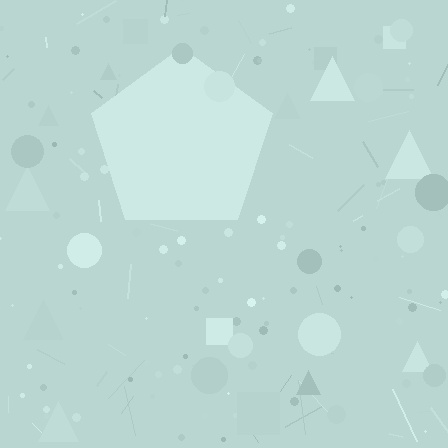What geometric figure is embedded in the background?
A pentagon is embedded in the background.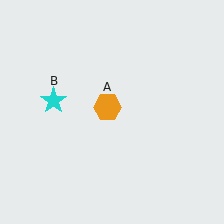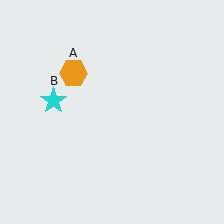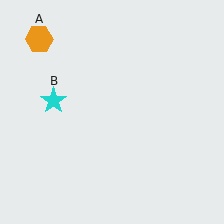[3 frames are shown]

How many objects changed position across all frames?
1 object changed position: orange hexagon (object A).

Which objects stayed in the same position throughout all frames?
Cyan star (object B) remained stationary.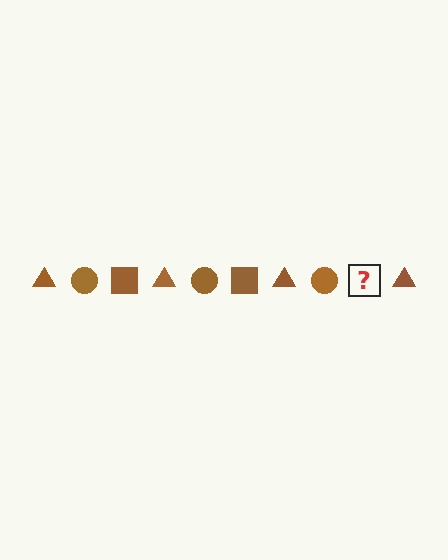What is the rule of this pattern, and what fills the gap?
The rule is that the pattern cycles through triangle, circle, square shapes in brown. The gap should be filled with a brown square.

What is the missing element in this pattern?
The missing element is a brown square.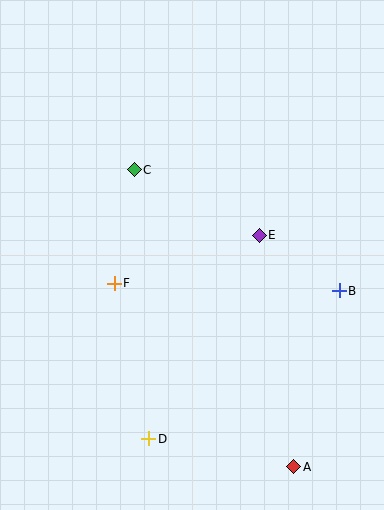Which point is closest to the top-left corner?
Point C is closest to the top-left corner.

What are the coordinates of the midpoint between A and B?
The midpoint between A and B is at (317, 379).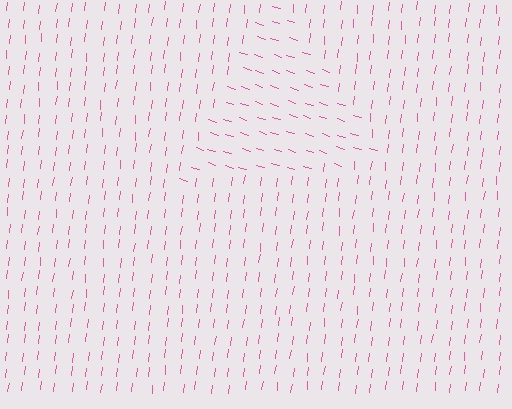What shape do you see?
I see a triangle.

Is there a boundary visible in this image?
Yes, there is a texture boundary formed by a change in line orientation.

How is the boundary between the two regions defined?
The boundary is defined purely by a change in line orientation (approximately 79 degrees difference). All lines are the same color and thickness.